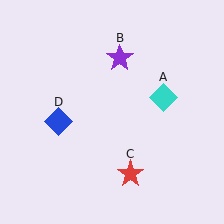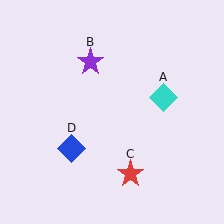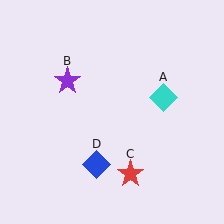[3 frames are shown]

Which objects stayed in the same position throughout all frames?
Cyan diamond (object A) and red star (object C) remained stationary.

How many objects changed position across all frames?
2 objects changed position: purple star (object B), blue diamond (object D).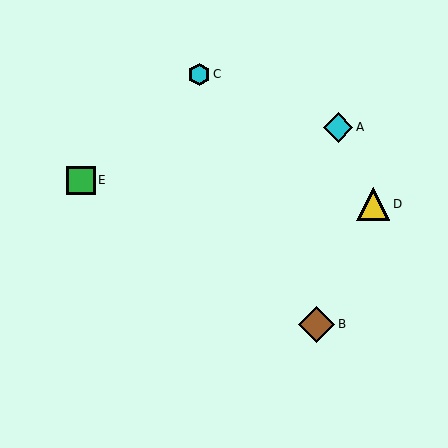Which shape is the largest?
The brown diamond (labeled B) is the largest.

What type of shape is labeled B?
Shape B is a brown diamond.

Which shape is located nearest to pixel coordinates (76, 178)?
The green square (labeled E) at (81, 180) is nearest to that location.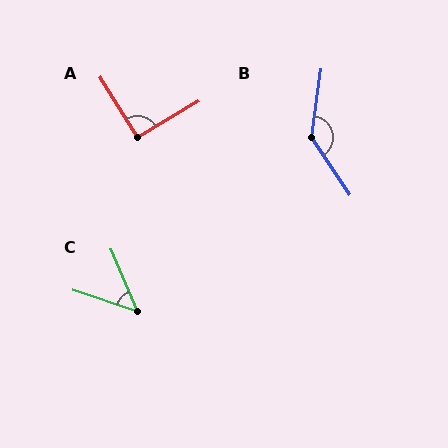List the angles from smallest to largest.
C (48°), A (91°), B (138°).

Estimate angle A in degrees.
Approximately 91 degrees.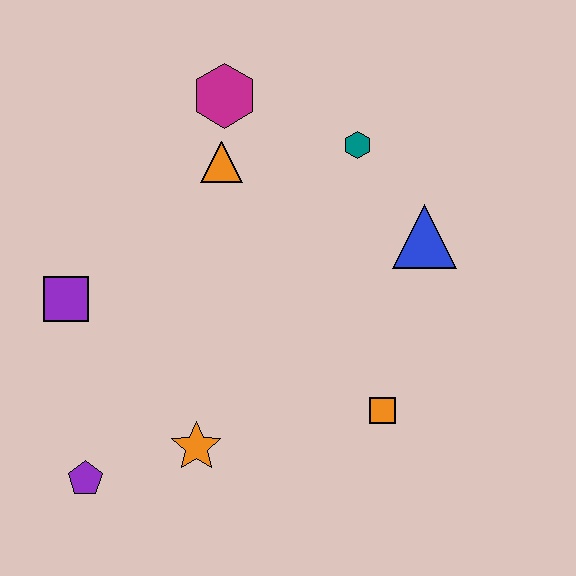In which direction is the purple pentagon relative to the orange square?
The purple pentagon is to the left of the orange square.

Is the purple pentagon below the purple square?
Yes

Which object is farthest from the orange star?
The magenta hexagon is farthest from the orange star.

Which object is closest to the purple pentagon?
The orange star is closest to the purple pentagon.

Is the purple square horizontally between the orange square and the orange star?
No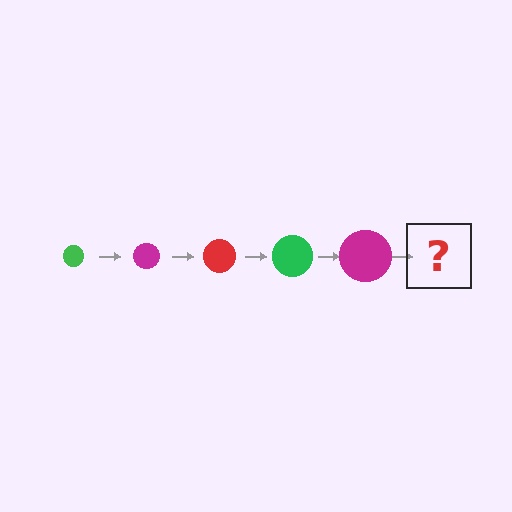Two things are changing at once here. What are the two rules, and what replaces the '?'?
The two rules are that the circle grows larger each step and the color cycles through green, magenta, and red. The '?' should be a red circle, larger than the previous one.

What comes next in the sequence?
The next element should be a red circle, larger than the previous one.